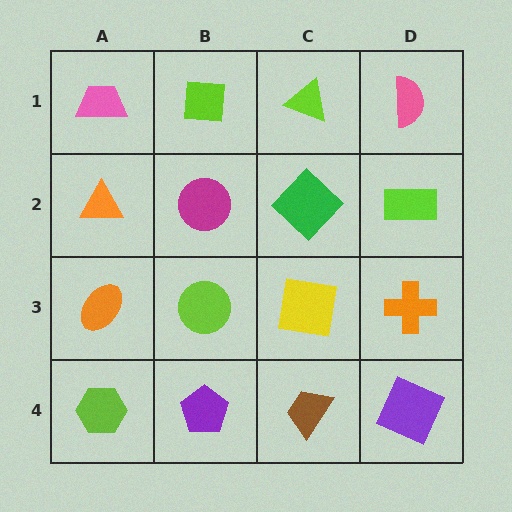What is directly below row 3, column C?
A brown trapezoid.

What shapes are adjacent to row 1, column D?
A lime rectangle (row 2, column D), a lime triangle (row 1, column C).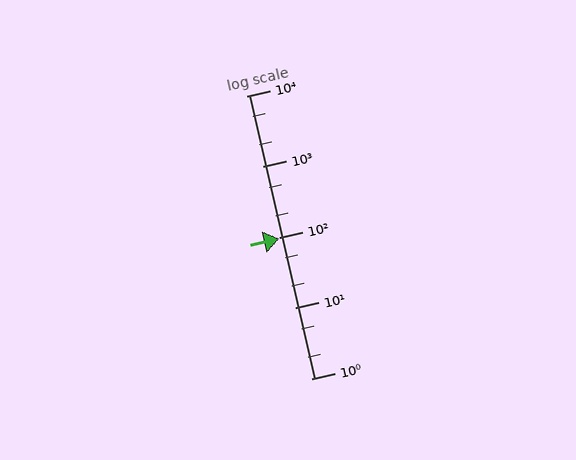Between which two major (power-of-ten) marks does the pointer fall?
The pointer is between 10 and 100.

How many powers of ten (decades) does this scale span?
The scale spans 4 decades, from 1 to 10000.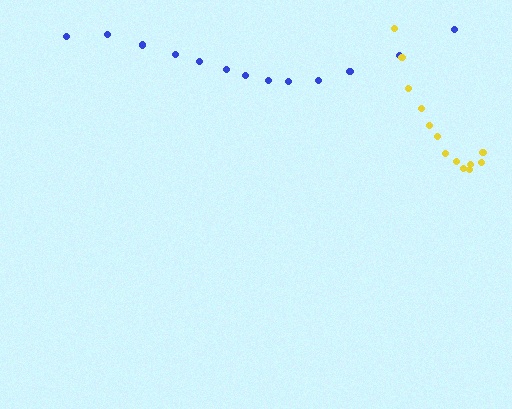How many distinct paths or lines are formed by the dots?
There are 2 distinct paths.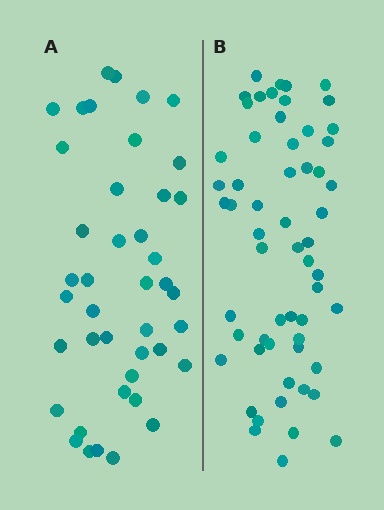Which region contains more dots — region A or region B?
Region B (the right region) has more dots.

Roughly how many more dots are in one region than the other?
Region B has approximately 15 more dots than region A.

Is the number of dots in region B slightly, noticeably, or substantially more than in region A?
Region B has noticeably more, but not dramatically so. The ratio is roughly 1.4 to 1.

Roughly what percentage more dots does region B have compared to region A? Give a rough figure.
About 40% more.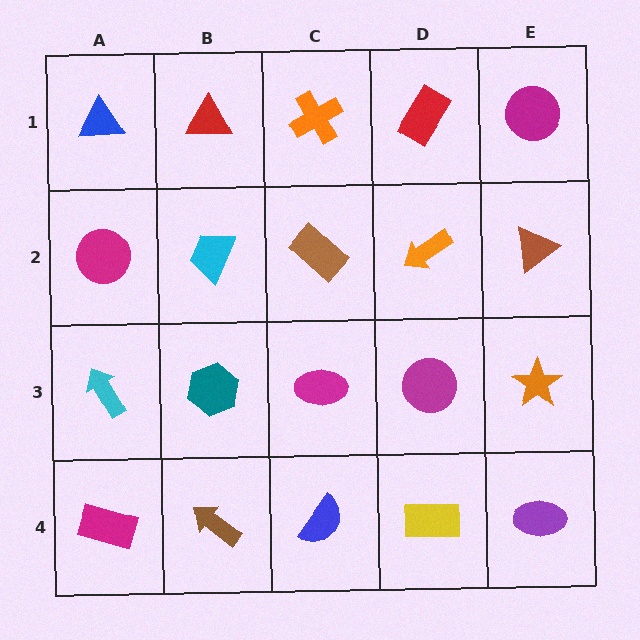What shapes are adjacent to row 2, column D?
A red rectangle (row 1, column D), a magenta circle (row 3, column D), a brown rectangle (row 2, column C), a brown triangle (row 2, column E).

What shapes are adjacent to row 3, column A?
A magenta circle (row 2, column A), a magenta rectangle (row 4, column A), a teal hexagon (row 3, column B).